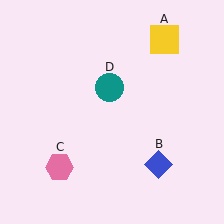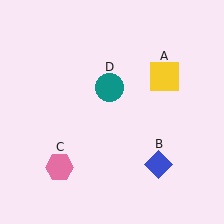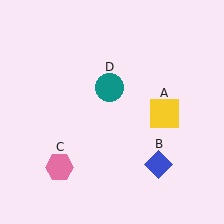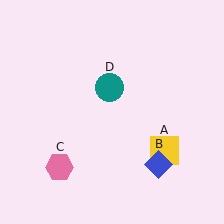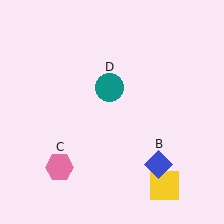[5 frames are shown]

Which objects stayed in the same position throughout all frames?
Blue diamond (object B) and pink hexagon (object C) and teal circle (object D) remained stationary.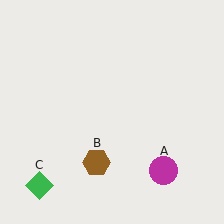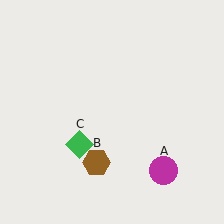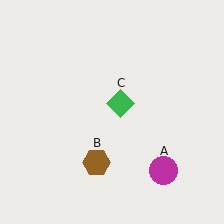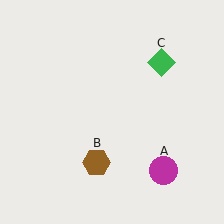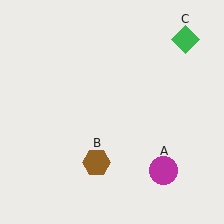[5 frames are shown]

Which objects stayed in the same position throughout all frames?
Magenta circle (object A) and brown hexagon (object B) remained stationary.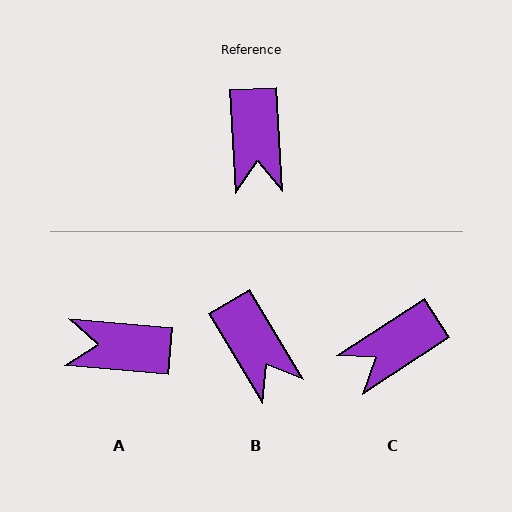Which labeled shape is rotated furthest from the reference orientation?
A, about 98 degrees away.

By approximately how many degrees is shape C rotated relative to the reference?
Approximately 60 degrees clockwise.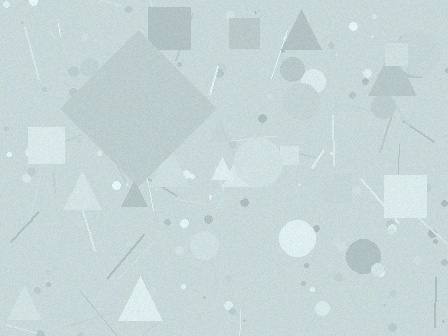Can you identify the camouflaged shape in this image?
The camouflaged shape is a diamond.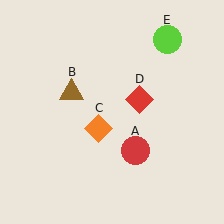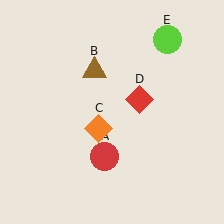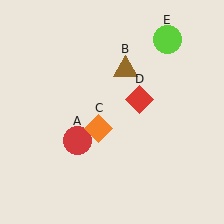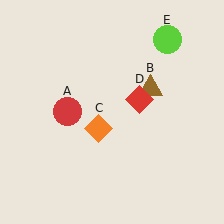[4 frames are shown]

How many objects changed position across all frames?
2 objects changed position: red circle (object A), brown triangle (object B).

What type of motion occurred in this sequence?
The red circle (object A), brown triangle (object B) rotated clockwise around the center of the scene.